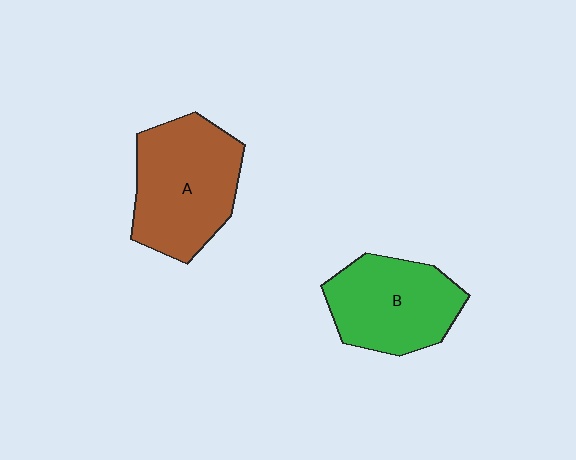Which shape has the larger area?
Shape A (brown).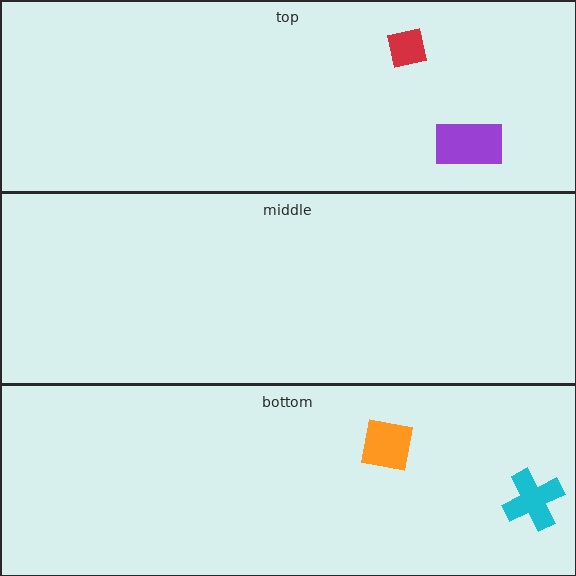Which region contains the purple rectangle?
The top region.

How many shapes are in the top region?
2.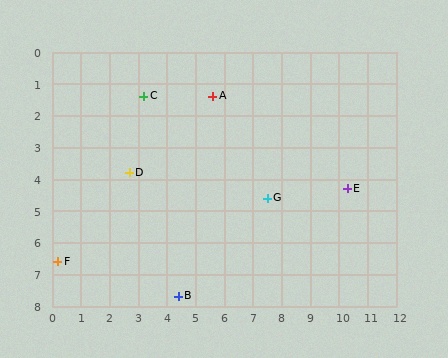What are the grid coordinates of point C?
Point C is at approximately (3.2, 1.4).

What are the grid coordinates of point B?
Point B is at approximately (4.4, 7.7).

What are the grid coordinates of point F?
Point F is at approximately (0.2, 6.6).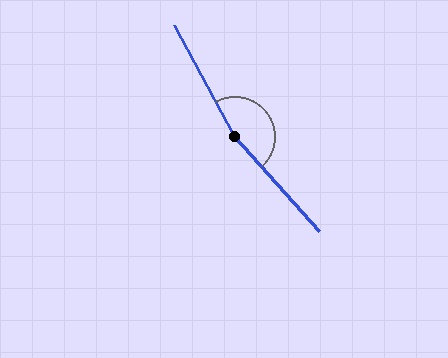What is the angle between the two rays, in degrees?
Approximately 167 degrees.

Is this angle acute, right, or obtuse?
It is obtuse.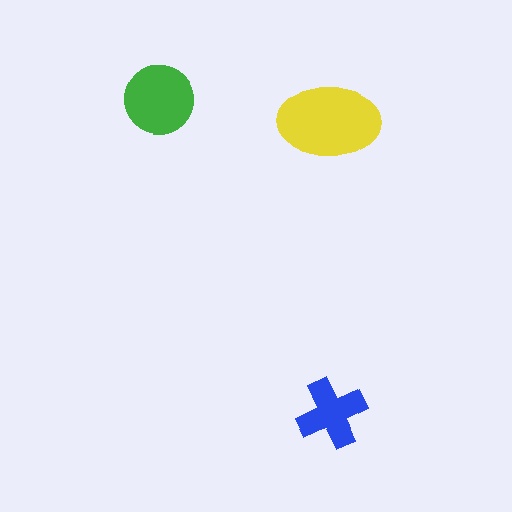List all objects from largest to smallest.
The yellow ellipse, the green circle, the blue cross.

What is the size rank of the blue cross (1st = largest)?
3rd.